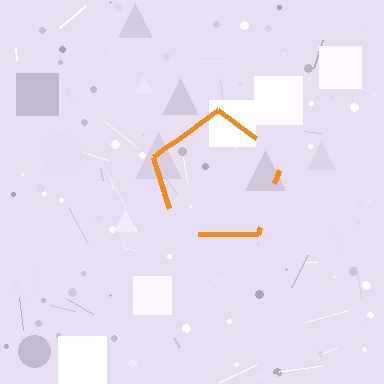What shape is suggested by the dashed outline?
The dashed outline suggests a pentagon.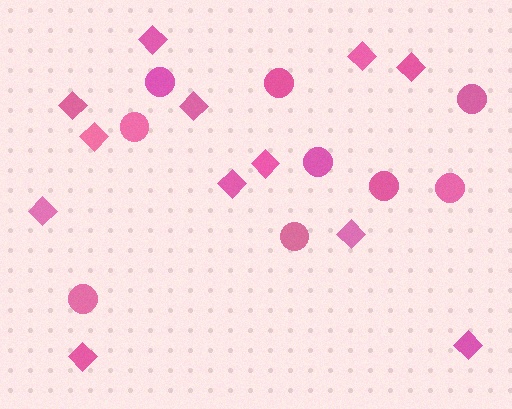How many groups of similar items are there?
There are 2 groups: one group of diamonds (12) and one group of circles (9).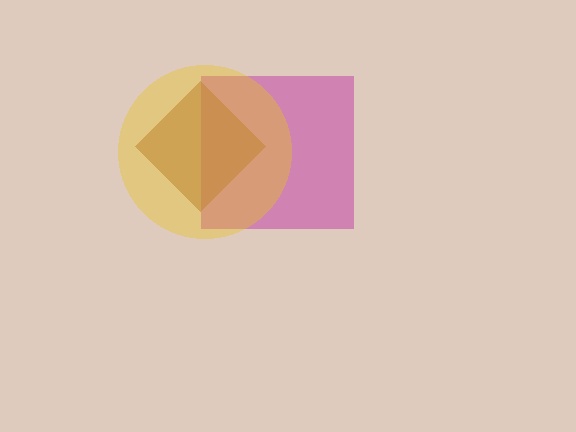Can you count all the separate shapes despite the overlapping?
Yes, there are 3 separate shapes.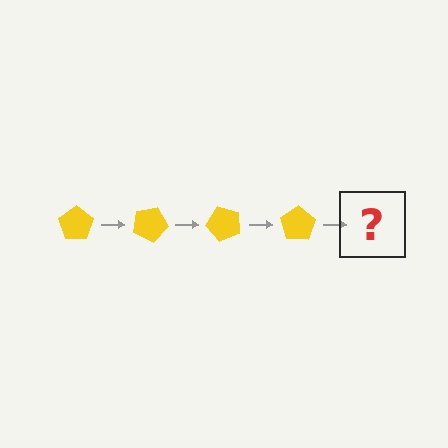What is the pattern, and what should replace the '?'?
The pattern is that the pentagon rotates 25 degrees each step. The '?' should be a yellow pentagon rotated 100 degrees.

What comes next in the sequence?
The next element should be a yellow pentagon rotated 100 degrees.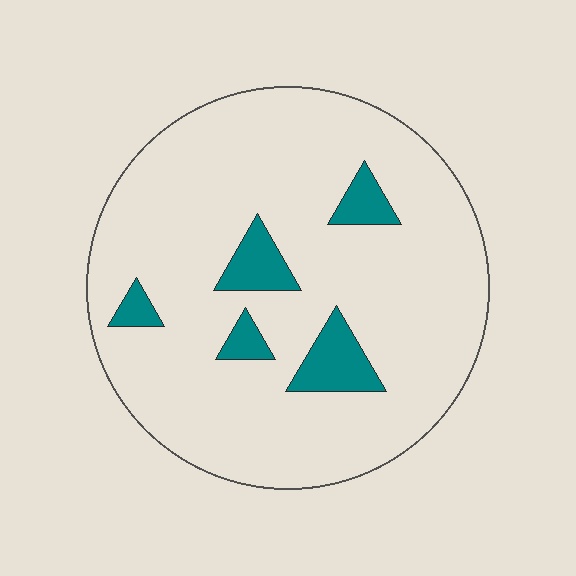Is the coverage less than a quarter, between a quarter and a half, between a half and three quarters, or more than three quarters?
Less than a quarter.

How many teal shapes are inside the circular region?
5.